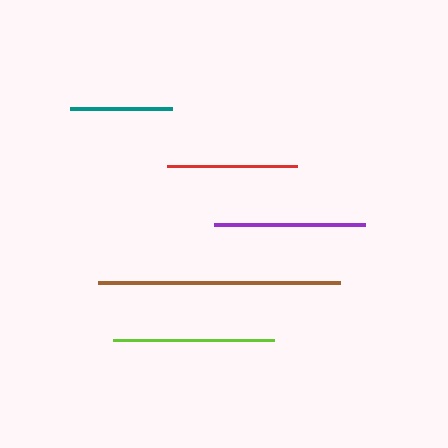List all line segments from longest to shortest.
From longest to shortest: brown, lime, purple, red, teal.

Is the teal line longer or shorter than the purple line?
The purple line is longer than the teal line.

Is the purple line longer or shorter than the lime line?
The lime line is longer than the purple line.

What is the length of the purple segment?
The purple segment is approximately 151 pixels long.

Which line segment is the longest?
The brown line is the longest at approximately 243 pixels.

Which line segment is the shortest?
The teal line is the shortest at approximately 102 pixels.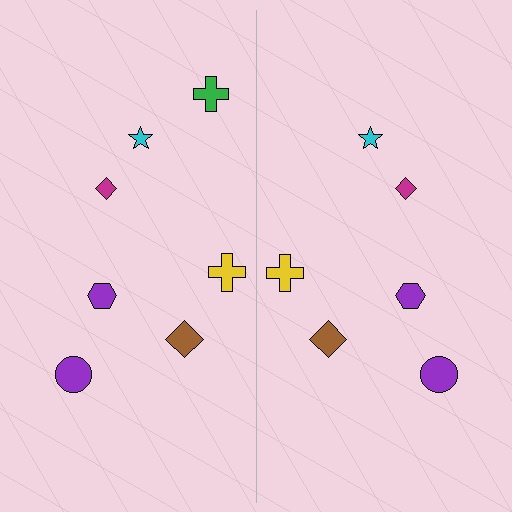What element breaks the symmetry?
A green cross is missing from the right side.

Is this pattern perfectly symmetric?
No, the pattern is not perfectly symmetric. A green cross is missing from the right side.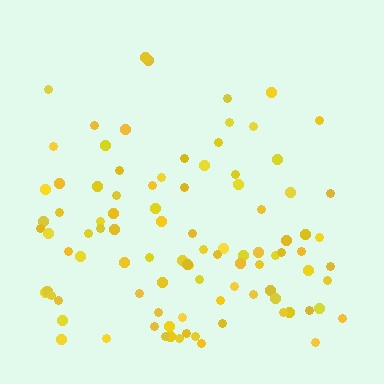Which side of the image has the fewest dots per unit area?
The top.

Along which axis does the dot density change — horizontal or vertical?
Vertical.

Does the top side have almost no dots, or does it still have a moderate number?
Still a moderate number, just noticeably fewer than the bottom.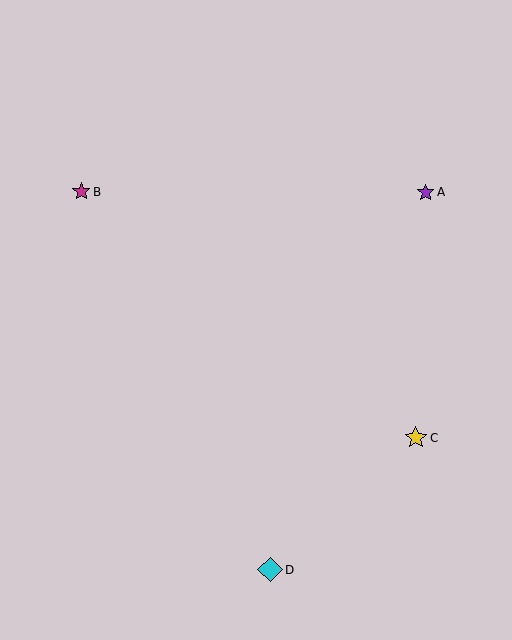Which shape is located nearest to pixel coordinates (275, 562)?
The cyan diamond (labeled D) at (270, 570) is nearest to that location.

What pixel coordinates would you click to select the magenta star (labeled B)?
Click at (81, 192) to select the magenta star B.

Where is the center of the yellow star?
The center of the yellow star is at (416, 438).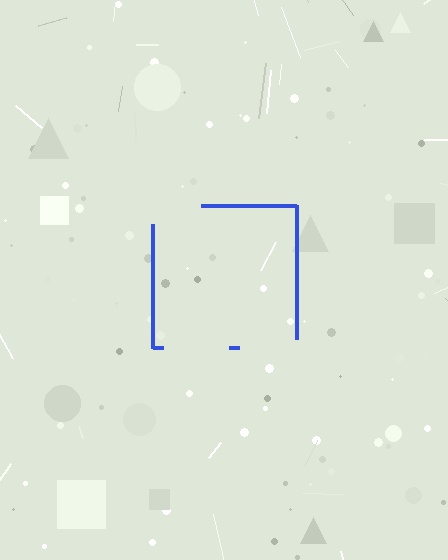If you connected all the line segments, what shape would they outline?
They would outline a square.